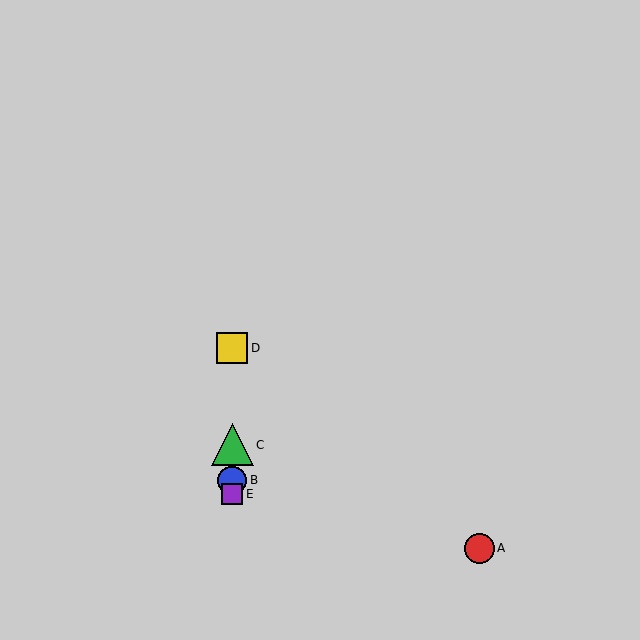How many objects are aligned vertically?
4 objects (B, C, D, E) are aligned vertically.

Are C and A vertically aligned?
No, C is at x≈232 and A is at x≈479.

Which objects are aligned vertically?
Objects B, C, D, E are aligned vertically.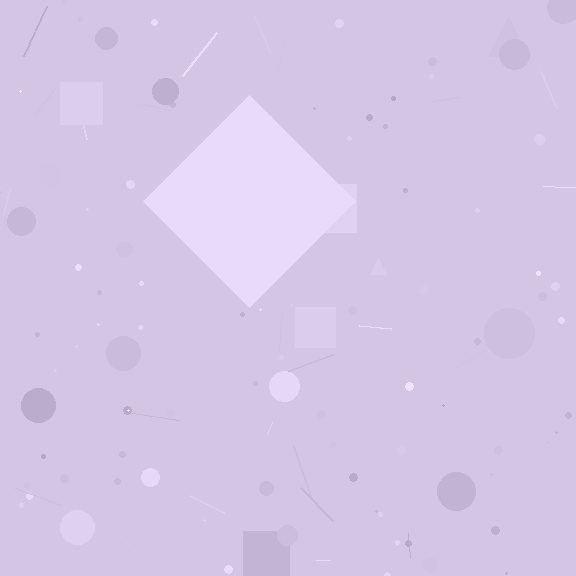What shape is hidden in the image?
A diamond is hidden in the image.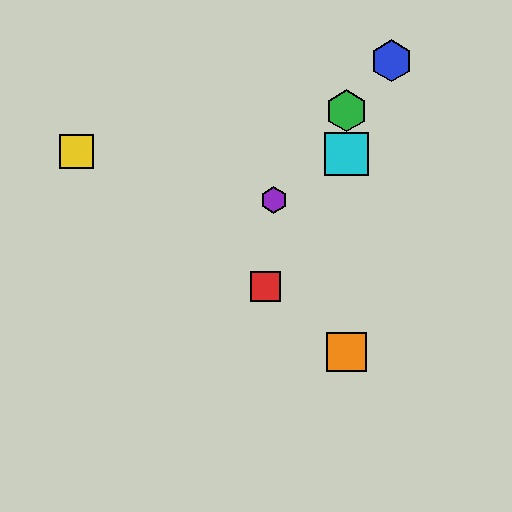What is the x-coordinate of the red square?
The red square is at x≈265.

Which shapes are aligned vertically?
The green hexagon, the orange square, the cyan square are aligned vertically.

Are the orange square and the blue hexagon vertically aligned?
No, the orange square is at x≈346 and the blue hexagon is at x≈392.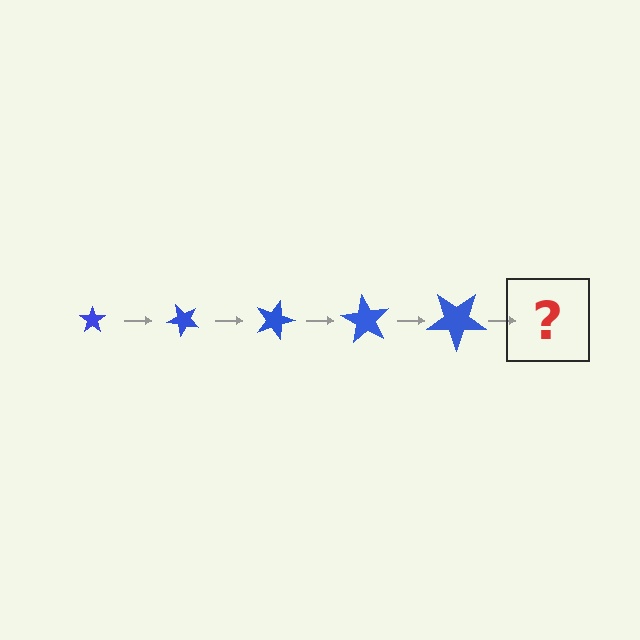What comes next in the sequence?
The next element should be a star, larger than the previous one and rotated 225 degrees from the start.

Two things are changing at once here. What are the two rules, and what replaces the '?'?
The two rules are that the star grows larger each step and it rotates 45 degrees each step. The '?' should be a star, larger than the previous one and rotated 225 degrees from the start.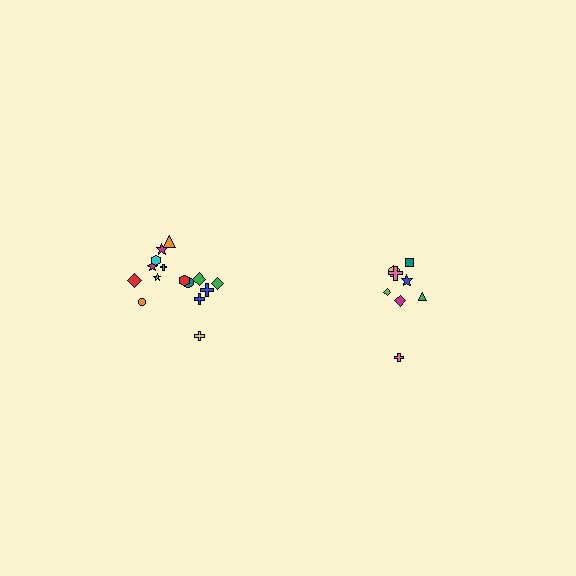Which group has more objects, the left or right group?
The left group.